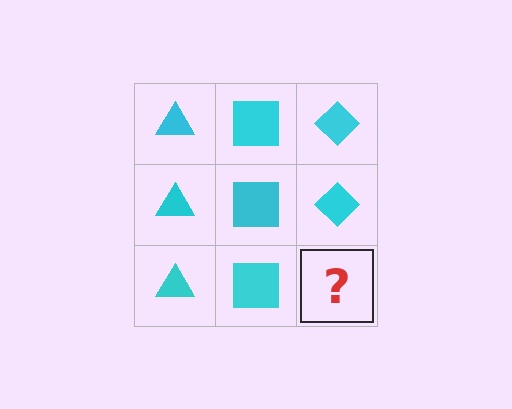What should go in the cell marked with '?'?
The missing cell should contain a cyan diamond.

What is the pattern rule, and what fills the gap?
The rule is that each column has a consistent shape. The gap should be filled with a cyan diamond.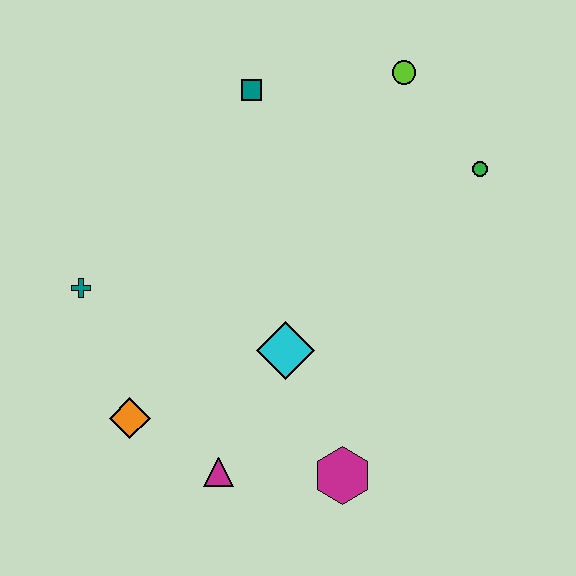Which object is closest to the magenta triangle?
The orange diamond is closest to the magenta triangle.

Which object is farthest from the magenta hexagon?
The lime circle is farthest from the magenta hexagon.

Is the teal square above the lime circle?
No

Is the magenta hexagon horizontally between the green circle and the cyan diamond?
Yes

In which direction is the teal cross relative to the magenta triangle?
The teal cross is above the magenta triangle.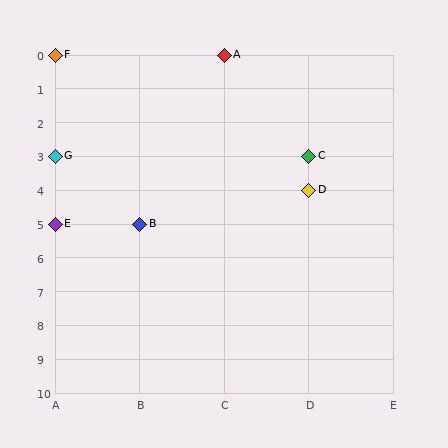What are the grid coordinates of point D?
Point D is at grid coordinates (D, 4).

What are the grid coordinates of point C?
Point C is at grid coordinates (D, 3).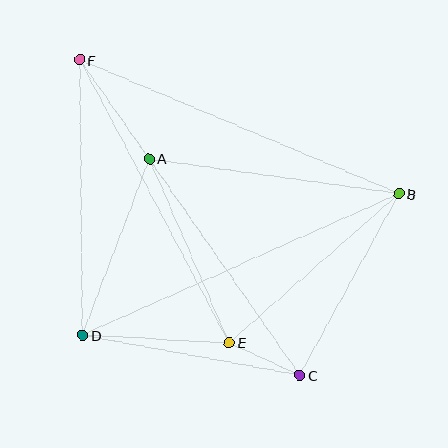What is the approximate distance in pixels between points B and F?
The distance between B and F is approximately 346 pixels.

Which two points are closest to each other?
Points C and E are closest to each other.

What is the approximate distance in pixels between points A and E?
The distance between A and E is approximately 200 pixels.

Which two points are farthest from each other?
Points C and F are farthest from each other.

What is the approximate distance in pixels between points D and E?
The distance between D and E is approximately 147 pixels.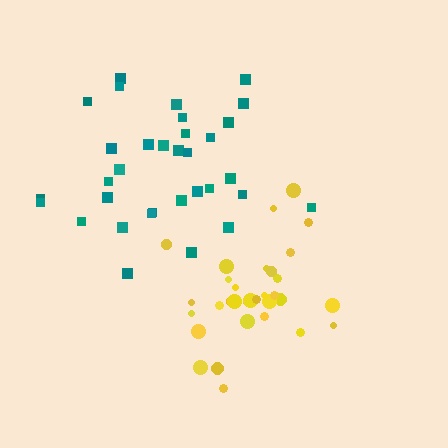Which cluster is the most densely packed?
Yellow.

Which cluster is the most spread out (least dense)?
Teal.